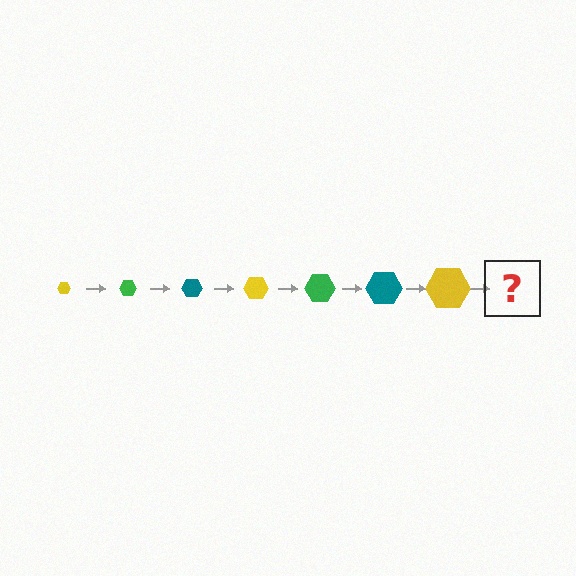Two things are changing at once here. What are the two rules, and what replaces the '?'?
The two rules are that the hexagon grows larger each step and the color cycles through yellow, green, and teal. The '?' should be a green hexagon, larger than the previous one.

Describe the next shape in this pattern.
It should be a green hexagon, larger than the previous one.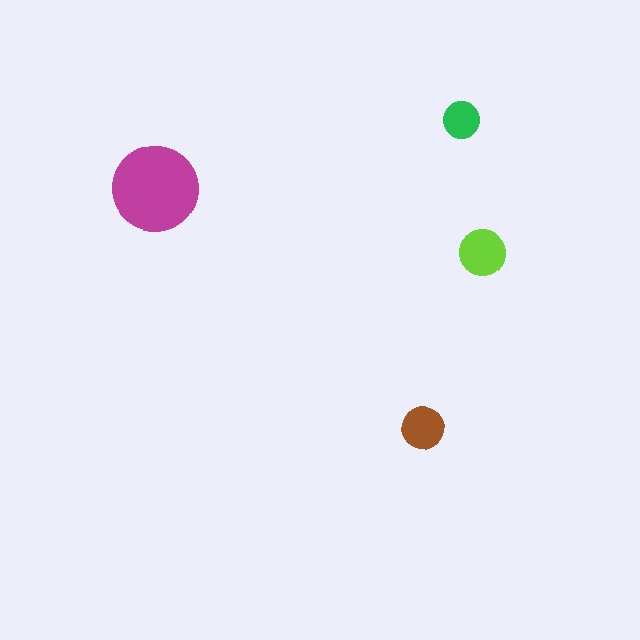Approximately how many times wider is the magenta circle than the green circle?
About 2.5 times wider.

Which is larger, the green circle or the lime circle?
The lime one.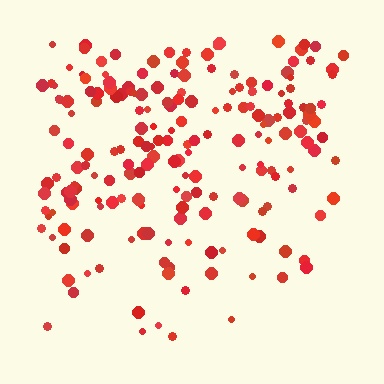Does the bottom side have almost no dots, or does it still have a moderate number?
Still a moderate number, just noticeably fewer than the top.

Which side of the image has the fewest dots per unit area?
The bottom.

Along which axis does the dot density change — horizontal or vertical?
Vertical.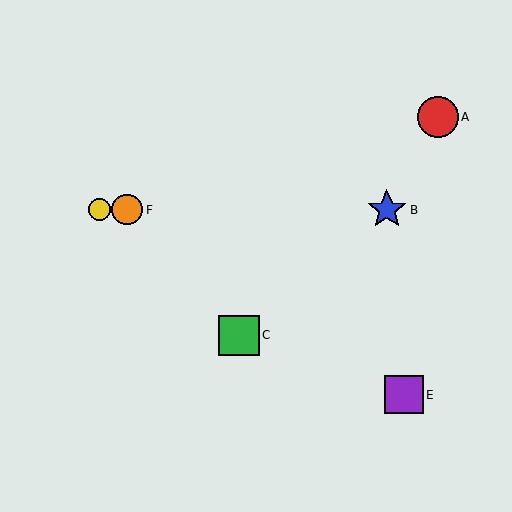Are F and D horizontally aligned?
Yes, both are at y≈210.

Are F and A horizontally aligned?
No, F is at y≈210 and A is at y≈117.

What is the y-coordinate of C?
Object C is at y≈335.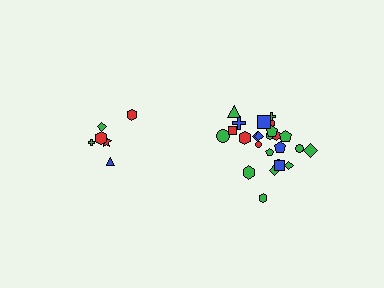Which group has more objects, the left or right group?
The right group.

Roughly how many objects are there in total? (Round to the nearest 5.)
Roughly 30 objects in total.